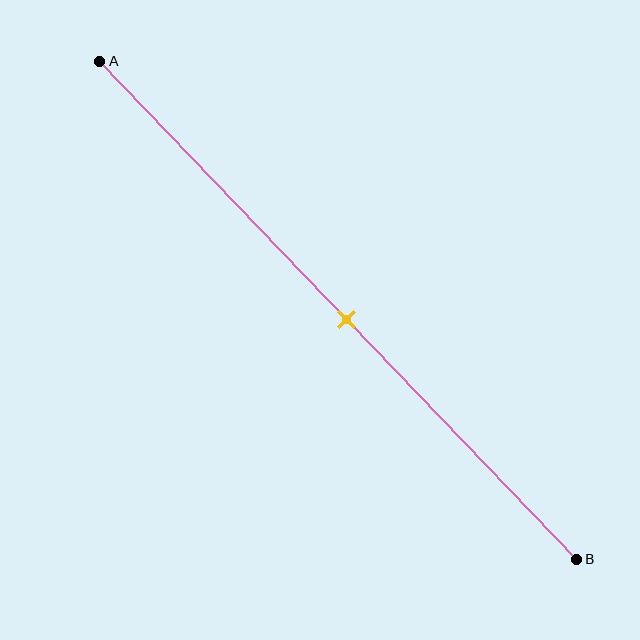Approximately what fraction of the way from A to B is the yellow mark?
The yellow mark is approximately 50% of the way from A to B.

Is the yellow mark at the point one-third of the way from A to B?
No, the mark is at about 50% from A, not at the 33% one-third point.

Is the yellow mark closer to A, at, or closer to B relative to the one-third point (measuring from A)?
The yellow mark is closer to point B than the one-third point of segment AB.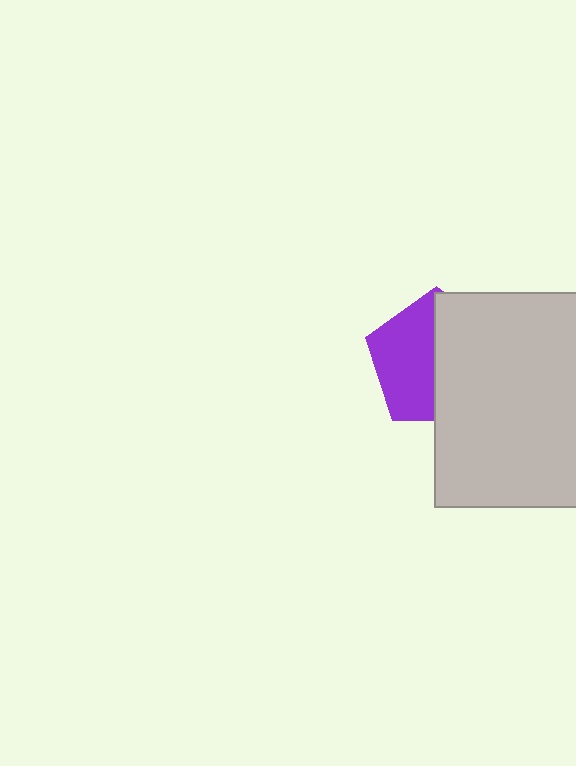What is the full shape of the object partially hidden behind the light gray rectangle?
The partially hidden object is a purple pentagon.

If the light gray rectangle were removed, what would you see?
You would see the complete purple pentagon.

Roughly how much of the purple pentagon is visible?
About half of it is visible (roughly 48%).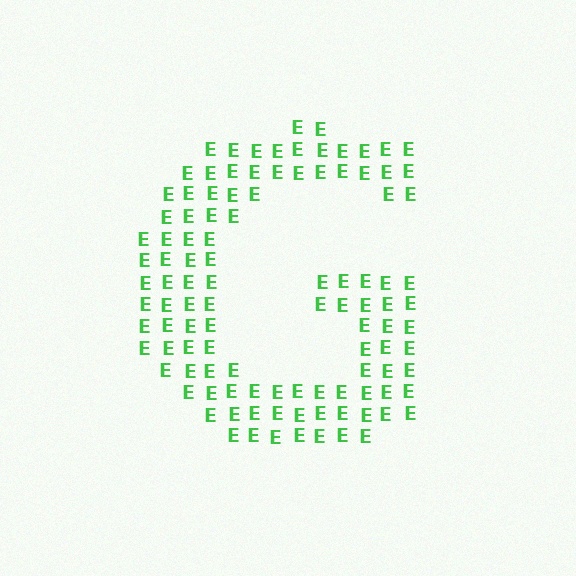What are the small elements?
The small elements are letter E's.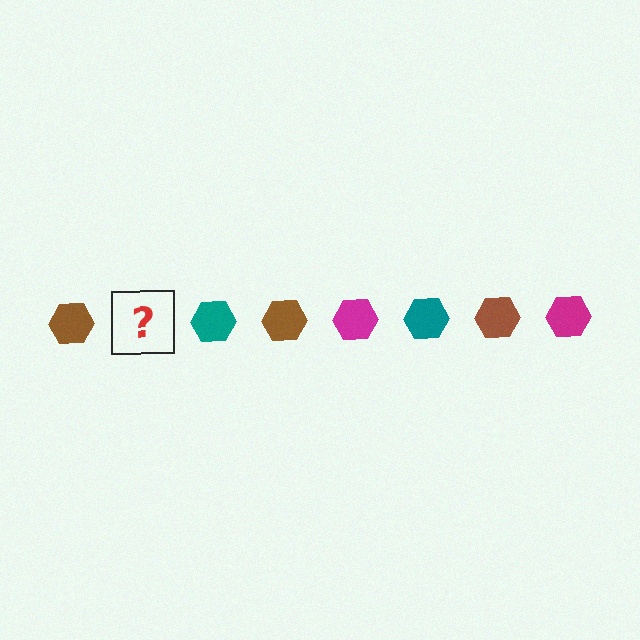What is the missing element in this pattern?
The missing element is a magenta hexagon.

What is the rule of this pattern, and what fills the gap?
The rule is that the pattern cycles through brown, magenta, teal hexagons. The gap should be filled with a magenta hexagon.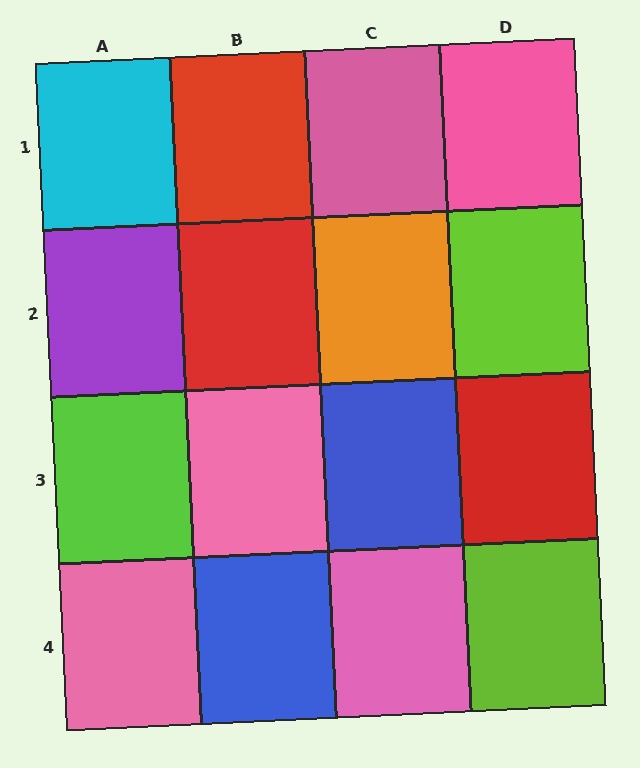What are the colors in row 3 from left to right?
Lime, pink, blue, red.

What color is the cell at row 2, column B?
Red.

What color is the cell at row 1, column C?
Pink.